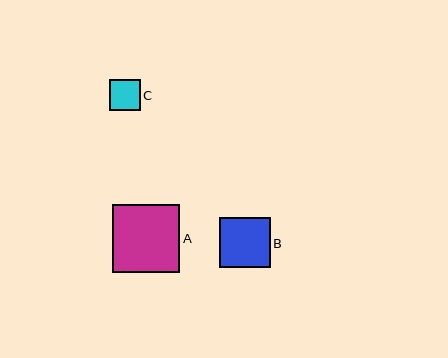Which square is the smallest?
Square C is the smallest with a size of approximately 31 pixels.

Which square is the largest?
Square A is the largest with a size of approximately 68 pixels.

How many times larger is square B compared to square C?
Square B is approximately 1.6 times the size of square C.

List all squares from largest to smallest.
From largest to smallest: A, B, C.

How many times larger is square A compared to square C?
Square A is approximately 2.2 times the size of square C.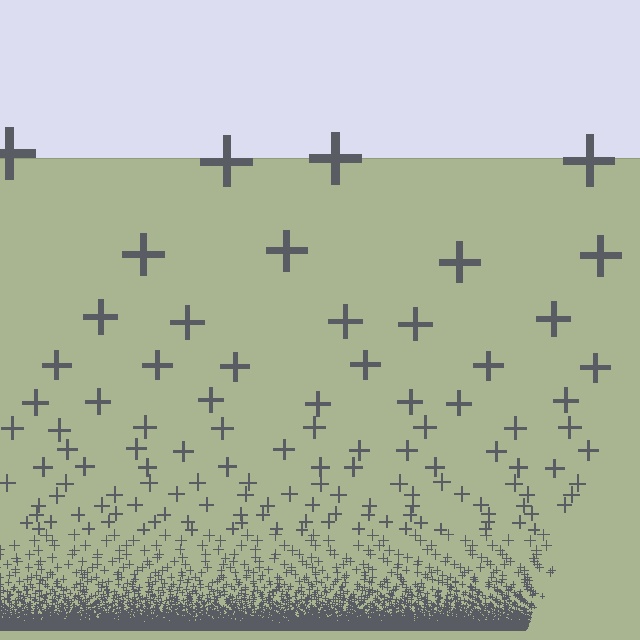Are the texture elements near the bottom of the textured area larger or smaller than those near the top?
Smaller. The gradient is inverted — elements near the bottom are smaller and denser.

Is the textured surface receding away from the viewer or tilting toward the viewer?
The surface appears to tilt toward the viewer. Texture elements get larger and sparser toward the top.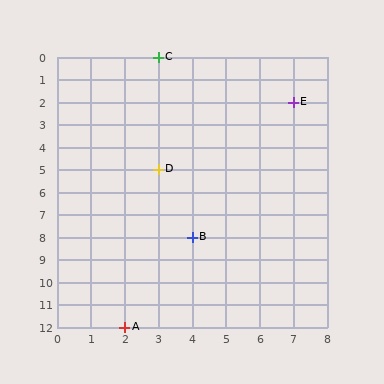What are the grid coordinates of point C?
Point C is at grid coordinates (3, 0).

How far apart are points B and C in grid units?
Points B and C are 1 column and 8 rows apart (about 8.1 grid units diagonally).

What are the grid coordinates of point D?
Point D is at grid coordinates (3, 5).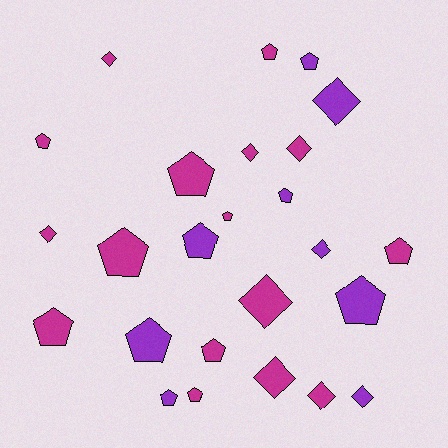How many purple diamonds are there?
There are 3 purple diamonds.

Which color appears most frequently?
Magenta, with 16 objects.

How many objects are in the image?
There are 25 objects.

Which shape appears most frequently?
Pentagon, with 15 objects.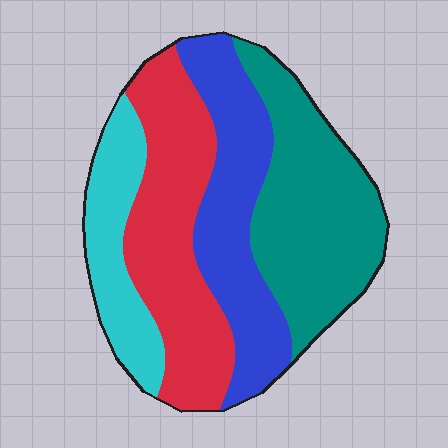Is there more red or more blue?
Red.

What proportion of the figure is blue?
Blue covers around 25% of the figure.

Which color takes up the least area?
Cyan, at roughly 15%.